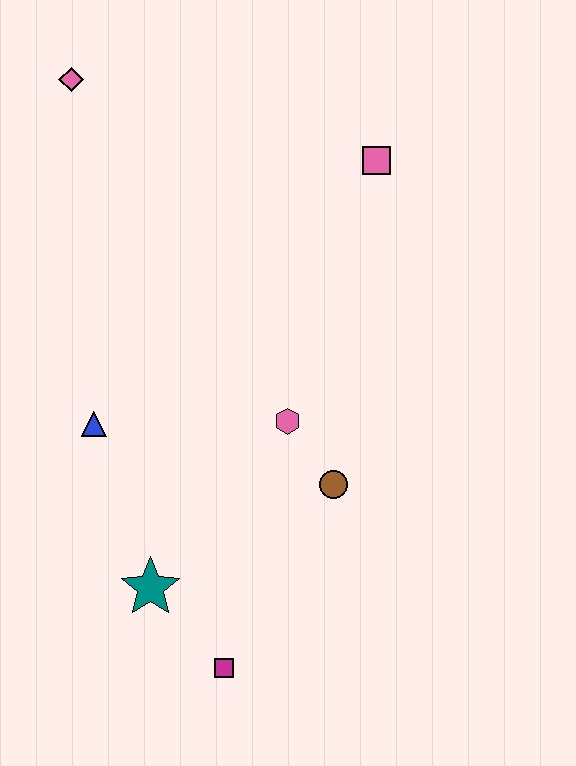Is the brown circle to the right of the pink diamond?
Yes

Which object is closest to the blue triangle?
The teal star is closest to the blue triangle.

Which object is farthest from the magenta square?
The pink diamond is farthest from the magenta square.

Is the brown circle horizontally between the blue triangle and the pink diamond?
No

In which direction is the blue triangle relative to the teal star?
The blue triangle is above the teal star.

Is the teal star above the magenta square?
Yes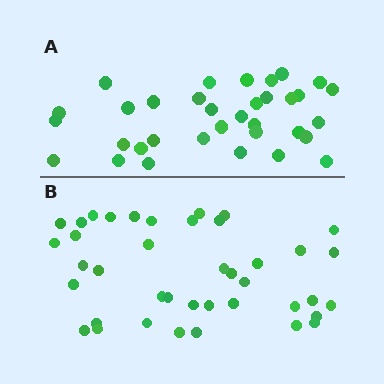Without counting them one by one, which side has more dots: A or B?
Region B (the bottom region) has more dots.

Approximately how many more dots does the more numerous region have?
Region B has about 6 more dots than region A.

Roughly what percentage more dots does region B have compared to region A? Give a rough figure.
About 20% more.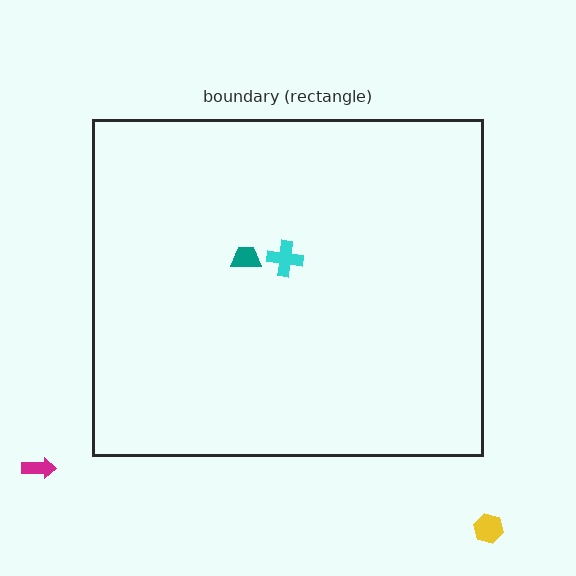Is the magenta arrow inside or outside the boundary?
Outside.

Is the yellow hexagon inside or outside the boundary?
Outside.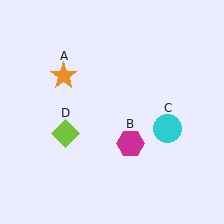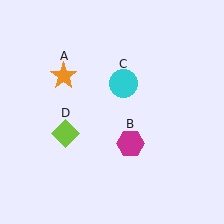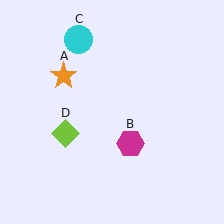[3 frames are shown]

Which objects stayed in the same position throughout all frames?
Orange star (object A) and magenta hexagon (object B) and lime diamond (object D) remained stationary.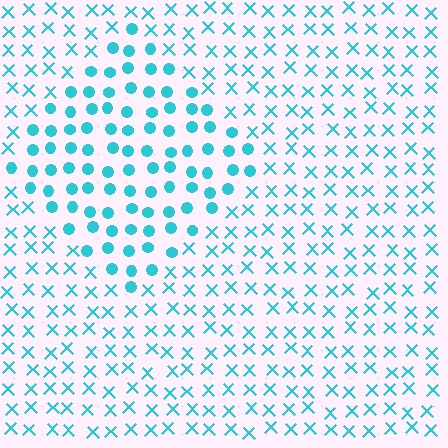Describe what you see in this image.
The image is filled with small cyan elements arranged in a uniform grid. A diamond-shaped region contains circles, while the surrounding area contains X marks. The boundary is defined purely by the change in element shape.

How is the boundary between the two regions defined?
The boundary is defined by a change in element shape: circles inside vs. X marks outside. All elements share the same color and spacing.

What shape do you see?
I see a diamond.